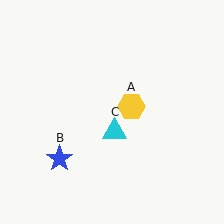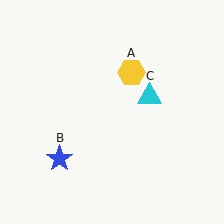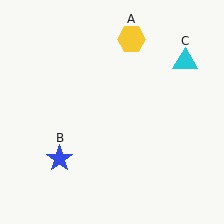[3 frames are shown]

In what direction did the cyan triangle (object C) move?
The cyan triangle (object C) moved up and to the right.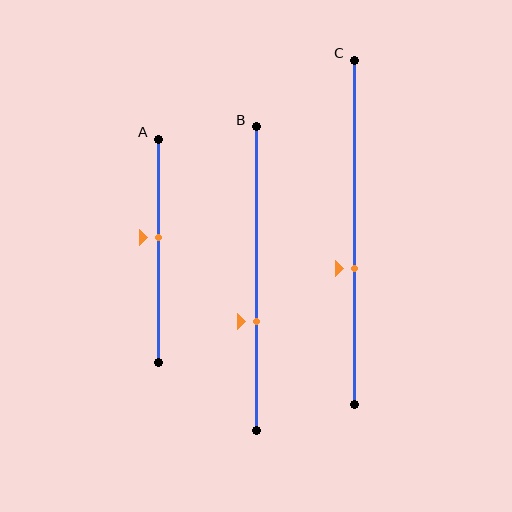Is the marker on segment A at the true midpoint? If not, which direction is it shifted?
No, the marker on segment A is shifted upward by about 6% of the segment length.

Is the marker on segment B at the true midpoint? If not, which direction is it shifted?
No, the marker on segment B is shifted downward by about 14% of the segment length.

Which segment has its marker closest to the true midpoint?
Segment A has its marker closest to the true midpoint.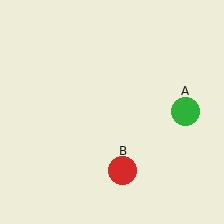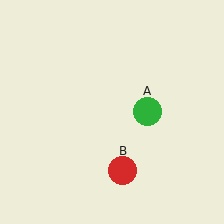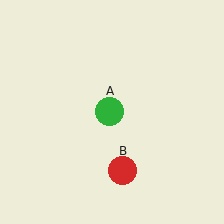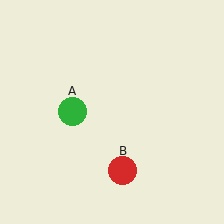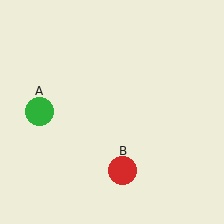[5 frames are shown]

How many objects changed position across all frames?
1 object changed position: green circle (object A).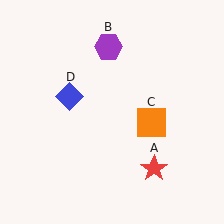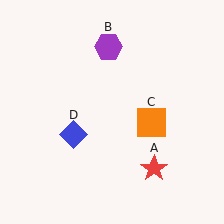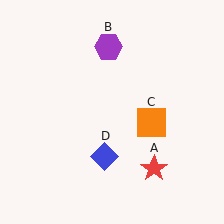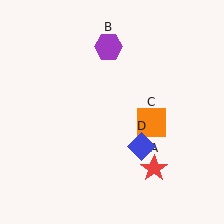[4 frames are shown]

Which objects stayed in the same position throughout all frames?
Red star (object A) and purple hexagon (object B) and orange square (object C) remained stationary.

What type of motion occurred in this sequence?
The blue diamond (object D) rotated counterclockwise around the center of the scene.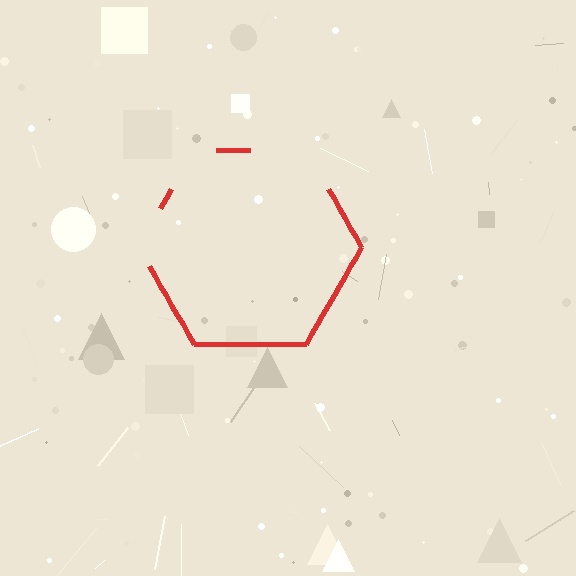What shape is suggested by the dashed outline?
The dashed outline suggests a hexagon.